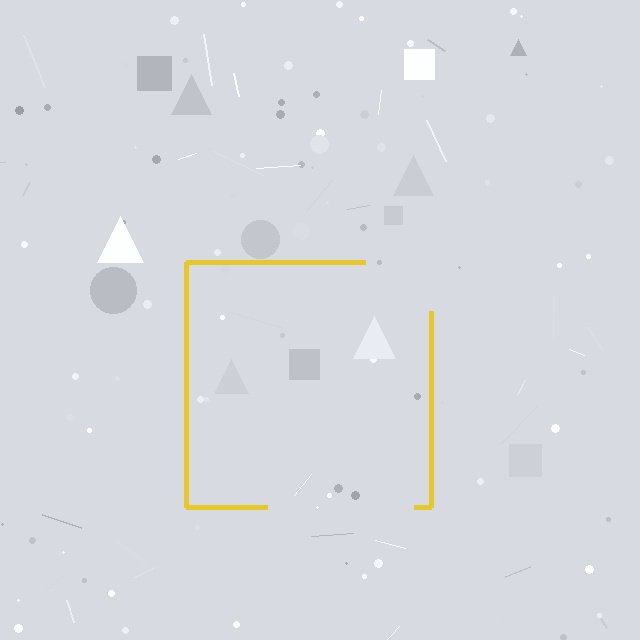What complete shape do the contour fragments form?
The contour fragments form a square.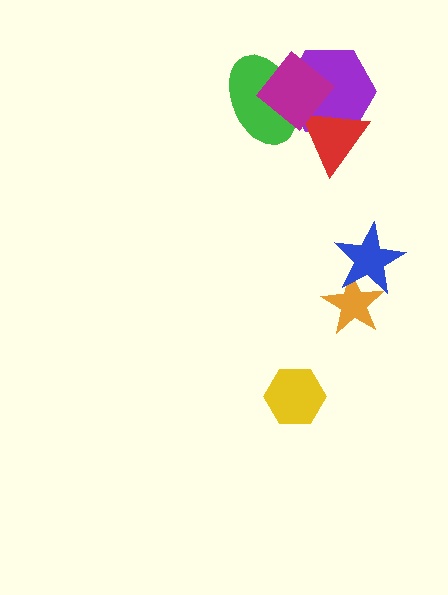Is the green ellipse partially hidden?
Yes, it is partially covered by another shape.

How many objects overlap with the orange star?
1 object overlaps with the orange star.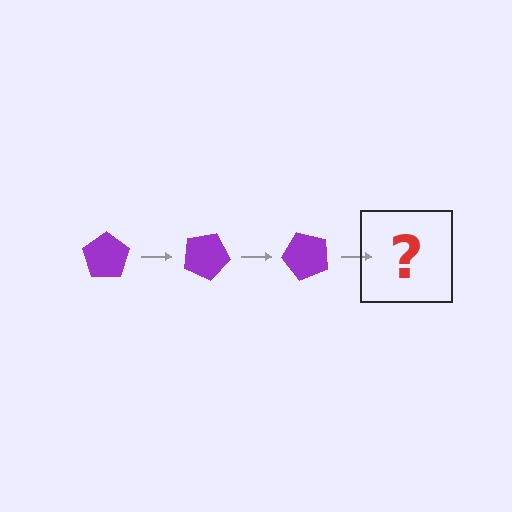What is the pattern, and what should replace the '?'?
The pattern is that the pentagon rotates 25 degrees each step. The '?' should be a purple pentagon rotated 75 degrees.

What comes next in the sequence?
The next element should be a purple pentagon rotated 75 degrees.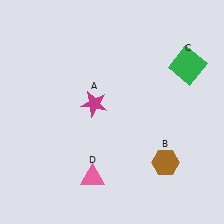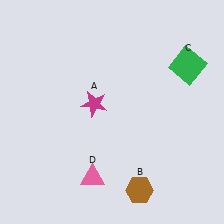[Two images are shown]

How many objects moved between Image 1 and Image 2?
1 object moved between the two images.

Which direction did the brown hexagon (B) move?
The brown hexagon (B) moved down.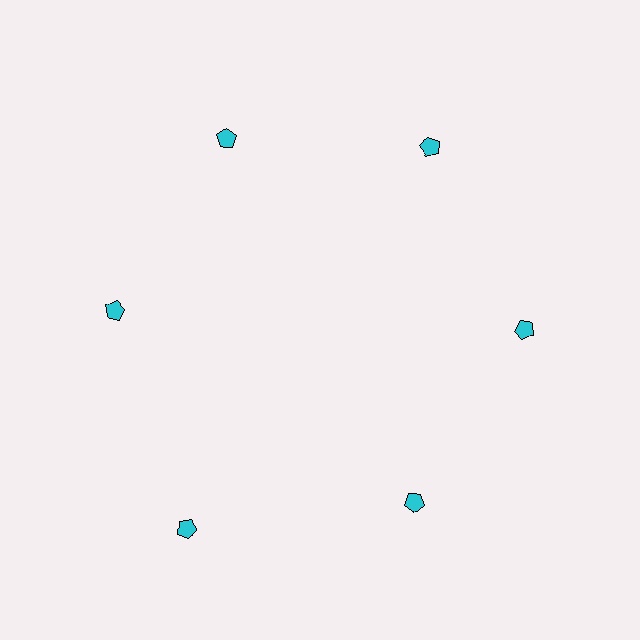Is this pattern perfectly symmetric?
No. The 6 cyan pentagons are arranged in a ring, but one element near the 7 o'clock position is pushed outward from the center, breaking the 6-fold rotational symmetry.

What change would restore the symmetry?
The symmetry would be restored by moving it inward, back onto the ring so that all 6 pentagons sit at equal angles and equal distance from the center.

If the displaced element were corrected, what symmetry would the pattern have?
It would have 6-fold rotational symmetry — the pattern would map onto itself every 60 degrees.